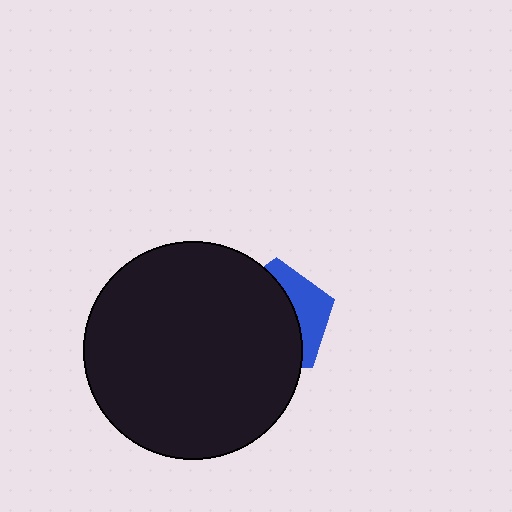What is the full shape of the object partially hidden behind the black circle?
The partially hidden object is a blue pentagon.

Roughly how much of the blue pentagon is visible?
A small part of it is visible (roughly 32%).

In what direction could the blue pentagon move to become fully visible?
The blue pentagon could move right. That would shift it out from behind the black circle entirely.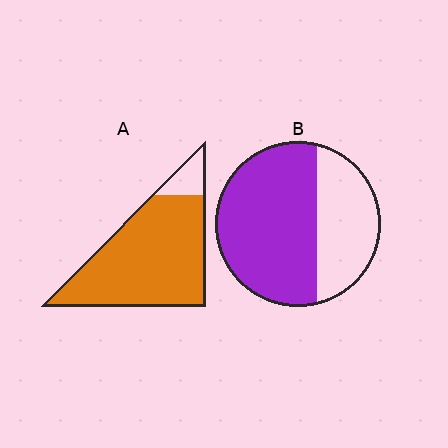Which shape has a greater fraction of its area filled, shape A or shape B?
Shape A.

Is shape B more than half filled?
Yes.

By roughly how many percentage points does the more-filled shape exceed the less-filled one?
By roughly 25 percentage points (A over B).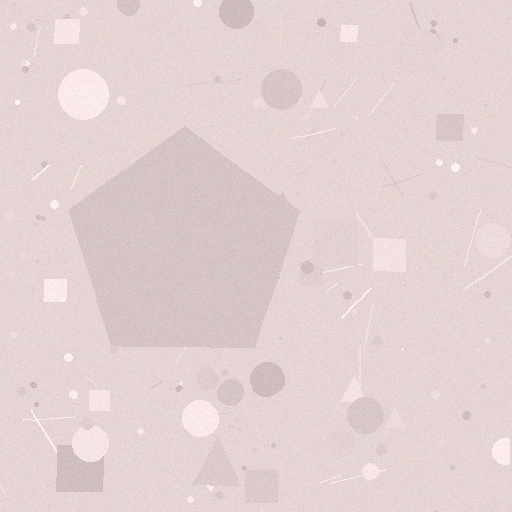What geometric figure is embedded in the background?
A pentagon is embedded in the background.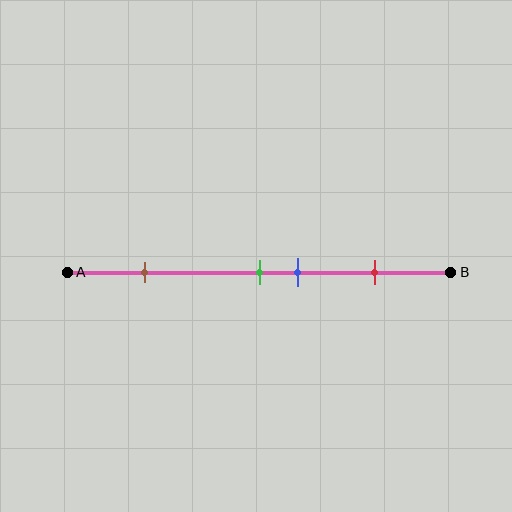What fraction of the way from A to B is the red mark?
The red mark is approximately 80% (0.8) of the way from A to B.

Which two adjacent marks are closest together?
The green and blue marks are the closest adjacent pair.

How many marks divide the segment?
There are 4 marks dividing the segment.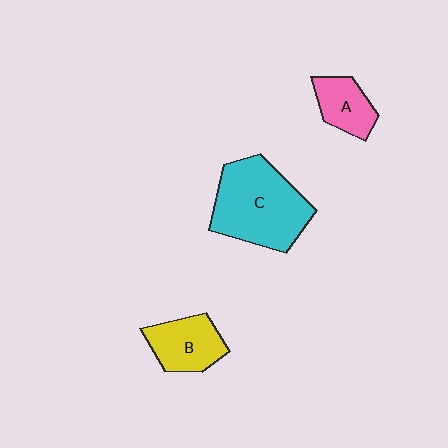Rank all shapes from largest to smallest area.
From largest to smallest: C (cyan), B (yellow), A (pink).